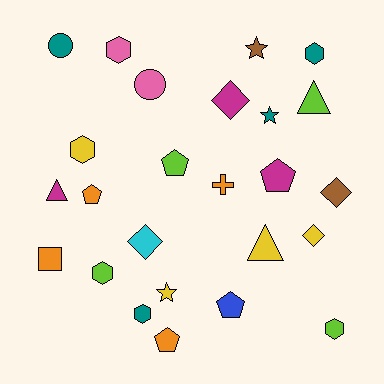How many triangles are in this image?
There are 3 triangles.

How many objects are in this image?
There are 25 objects.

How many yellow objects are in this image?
There are 4 yellow objects.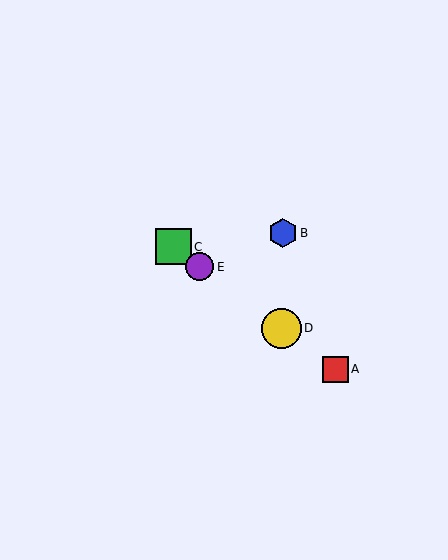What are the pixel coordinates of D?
Object D is at (281, 328).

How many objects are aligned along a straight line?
4 objects (A, C, D, E) are aligned along a straight line.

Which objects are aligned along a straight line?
Objects A, C, D, E are aligned along a straight line.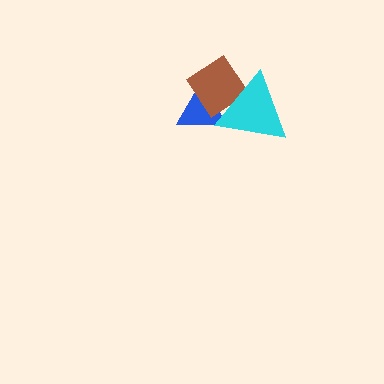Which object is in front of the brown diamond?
The cyan triangle is in front of the brown diamond.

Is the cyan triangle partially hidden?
No, no other shape covers it.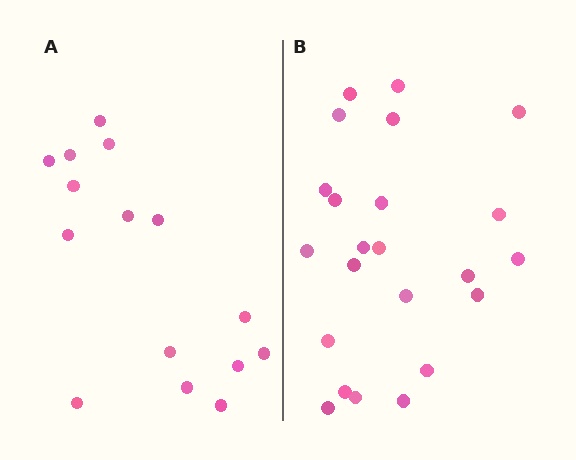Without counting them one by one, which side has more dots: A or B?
Region B (the right region) has more dots.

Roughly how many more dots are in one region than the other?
Region B has roughly 8 or so more dots than region A.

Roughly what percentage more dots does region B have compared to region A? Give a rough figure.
About 55% more.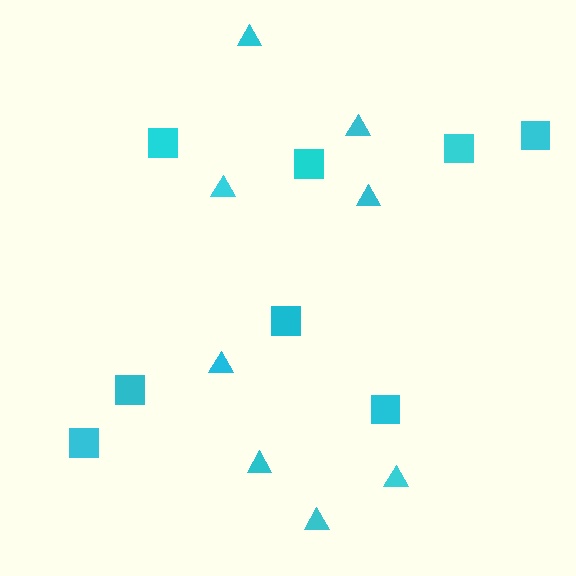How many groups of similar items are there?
There are 2 groups: one group of squares (8) and one group of triangles (8).